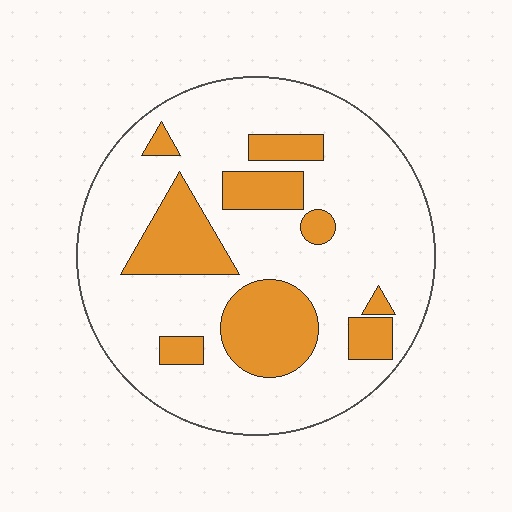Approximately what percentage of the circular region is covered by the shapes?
Approximately 25%.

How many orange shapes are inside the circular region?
9.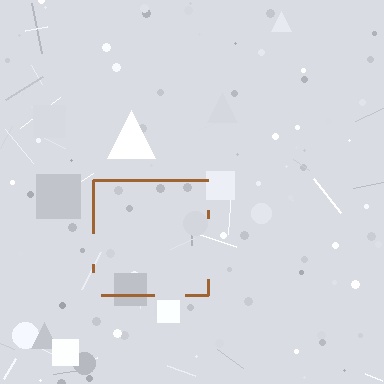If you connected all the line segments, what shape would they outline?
They would outline a square.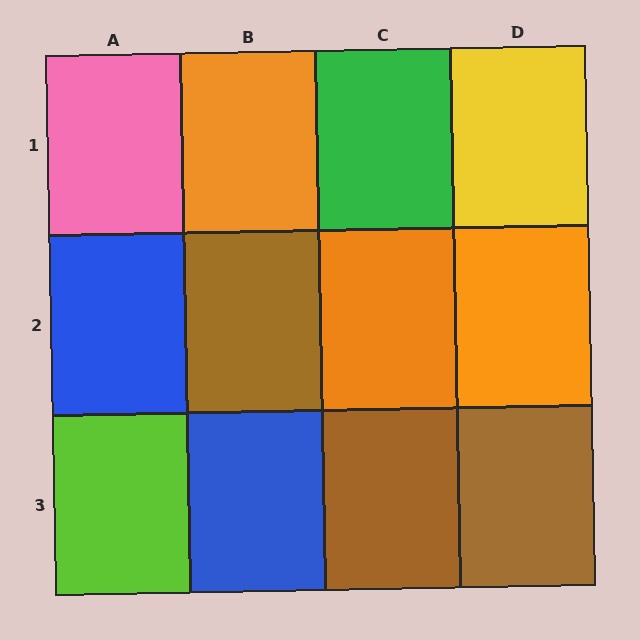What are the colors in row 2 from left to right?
Blue, brown, orange, orange.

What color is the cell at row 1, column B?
Orange.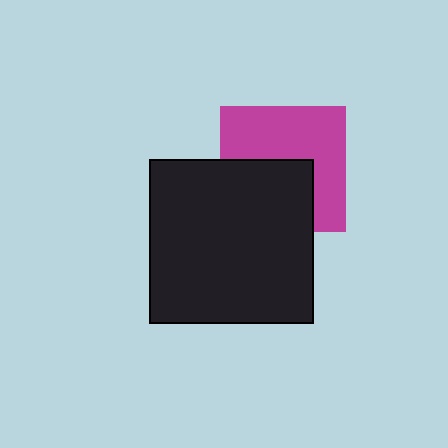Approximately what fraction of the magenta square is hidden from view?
Roughly 43% of the magenta square is hidden behind the black square.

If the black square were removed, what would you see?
You would see the complete magenta square.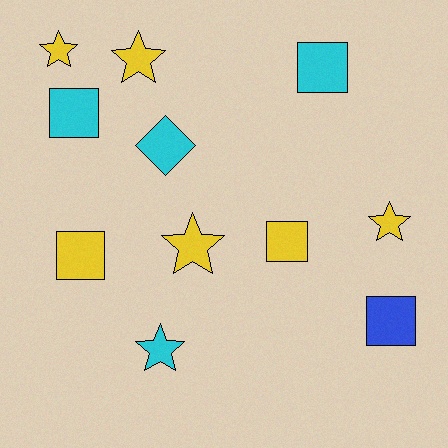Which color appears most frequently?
Yellow, with 6 objects.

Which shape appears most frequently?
Square, with 5 objects.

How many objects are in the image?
There are 11 objects.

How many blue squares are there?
There is 1 blue square.